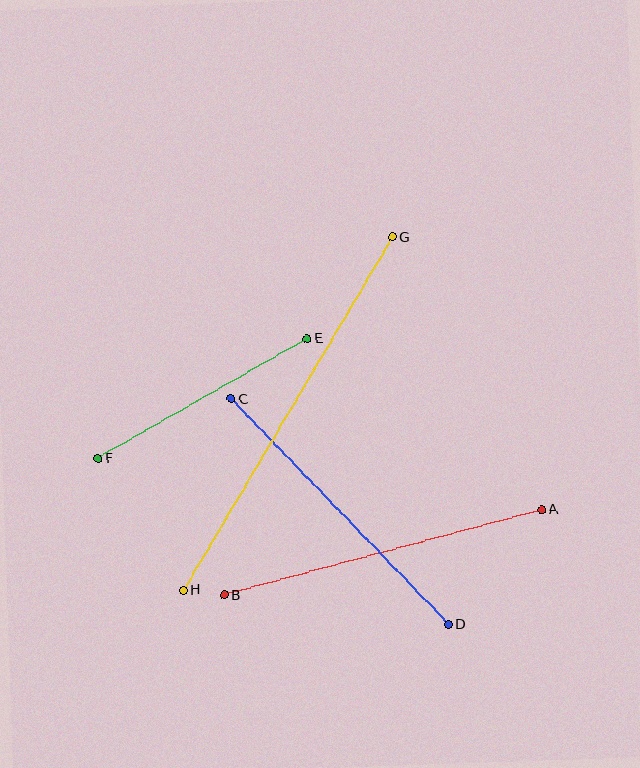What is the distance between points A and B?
The distance is approximately 329 pixels.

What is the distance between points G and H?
The distance is approximately 410 pixels.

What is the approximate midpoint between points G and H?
The midpoint is at approximately (288, 414) pixels.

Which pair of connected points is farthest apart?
Points G and H are farthest apart.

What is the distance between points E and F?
The distance is approximately 241 pixels.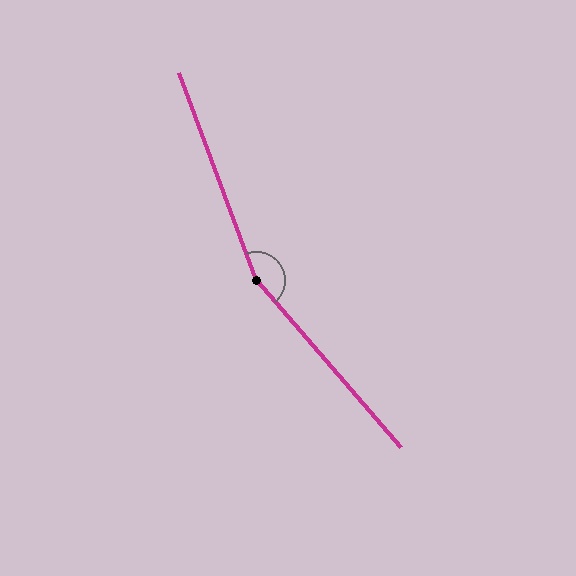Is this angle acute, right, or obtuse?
It is obtuse.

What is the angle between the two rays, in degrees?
Approximately 160 degrees.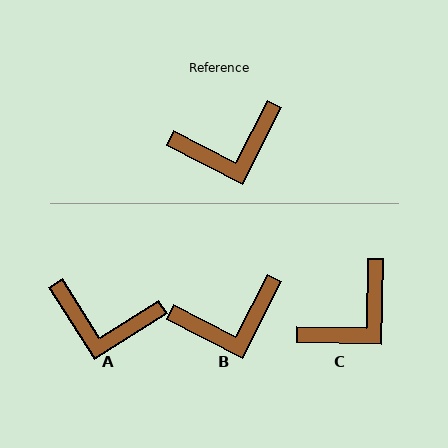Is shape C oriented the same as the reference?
No, it is off by about 26 degrees.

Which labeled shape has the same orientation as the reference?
B.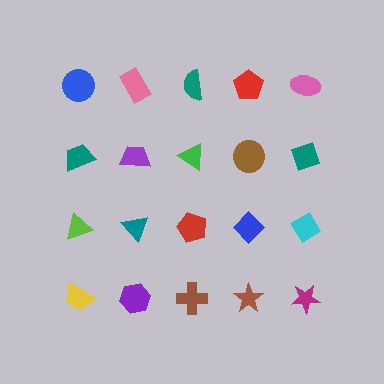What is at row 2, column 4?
A brown circle.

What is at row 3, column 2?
A teal triangle.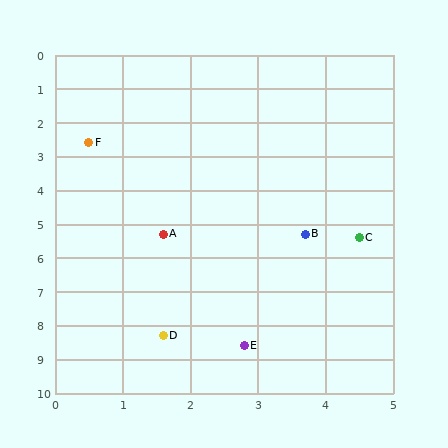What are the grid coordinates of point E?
Point E is at approximately (2.8, 8.6).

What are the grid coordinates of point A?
Point A is at approximately (1.6, 5.3).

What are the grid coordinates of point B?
Point B is at approximately (3.7, 5.3).